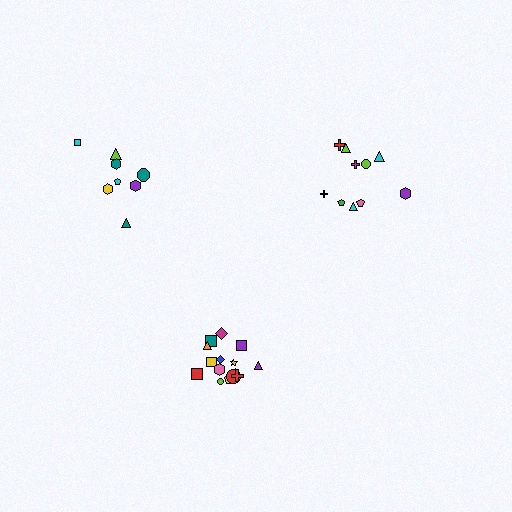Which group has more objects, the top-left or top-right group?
The top-right group.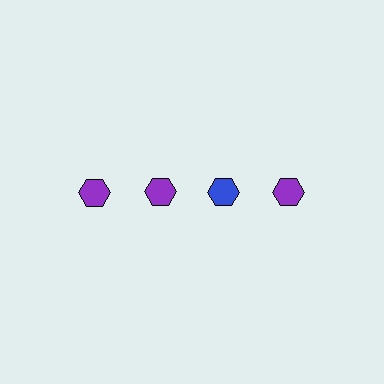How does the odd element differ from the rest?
It has a different color: blue instead of purple.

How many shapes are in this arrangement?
There are 4 shapes arranged in a grid pattern.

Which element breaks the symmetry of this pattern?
The blue hexagon in the top row, center column breaks the symmetry. All other shapes are purple hexagons.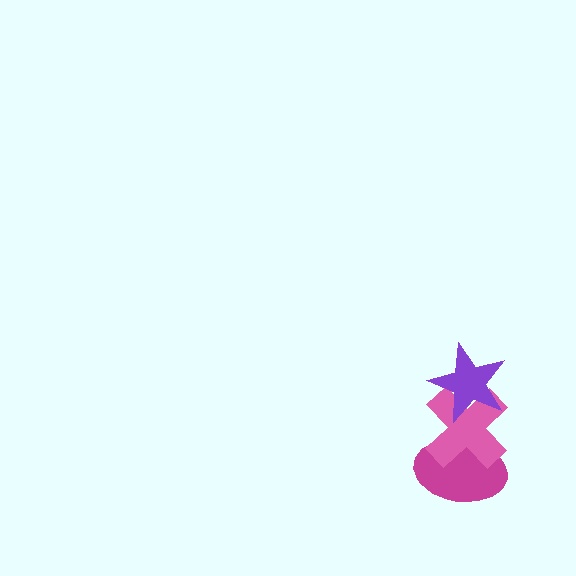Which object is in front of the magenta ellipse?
The pink cross is in front of the magenta ellipse.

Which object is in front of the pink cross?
The purple star is in front of the pink cross.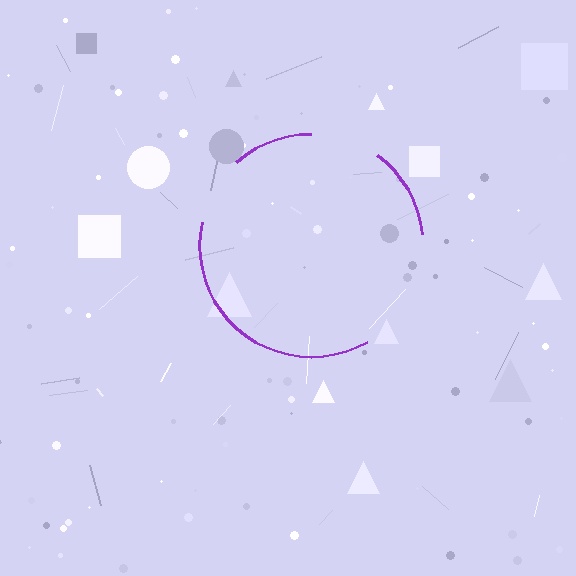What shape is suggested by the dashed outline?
The dashed outline suggests a circle.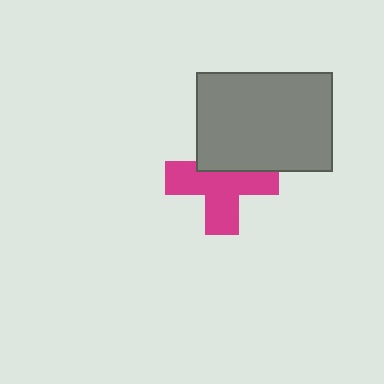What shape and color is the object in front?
The object in front is a gray rectangle.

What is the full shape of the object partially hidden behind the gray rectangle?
The partially hidden object is a magenta cross.